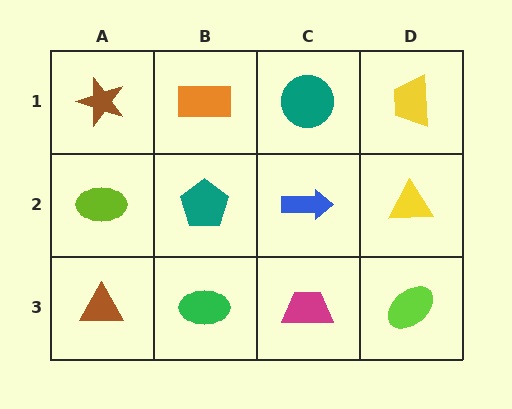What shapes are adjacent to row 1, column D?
A yellow triangle (row 2, column D), a teal circle (row 1, column C).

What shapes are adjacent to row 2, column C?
A teal circle (row 1, column C), a magenta trapezoid (row 3, column C), a teal pentagon (row 2, column B), a yellow triangle (row 2, column D).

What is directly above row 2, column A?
A brown star.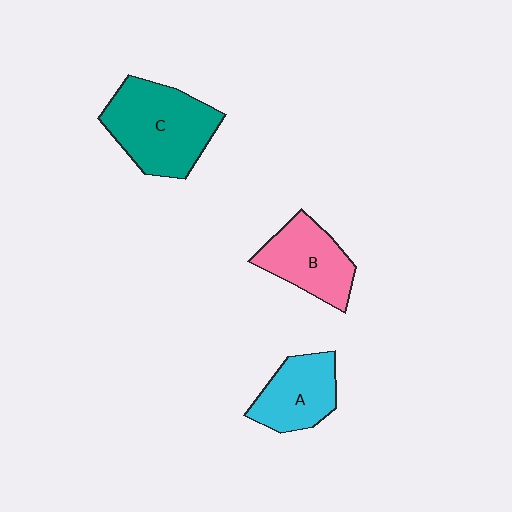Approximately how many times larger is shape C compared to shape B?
Approximately 1.4 times.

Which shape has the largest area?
Shape C (teal).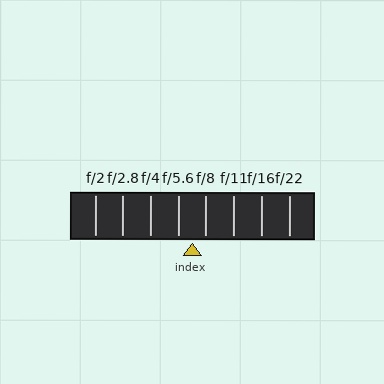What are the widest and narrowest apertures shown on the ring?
The widest aperture shown is f/2 and the narrowest is f/22.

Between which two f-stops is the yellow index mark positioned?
The index mark is between f/5.6 and f/8.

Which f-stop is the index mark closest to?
The index mark is closest to f/8.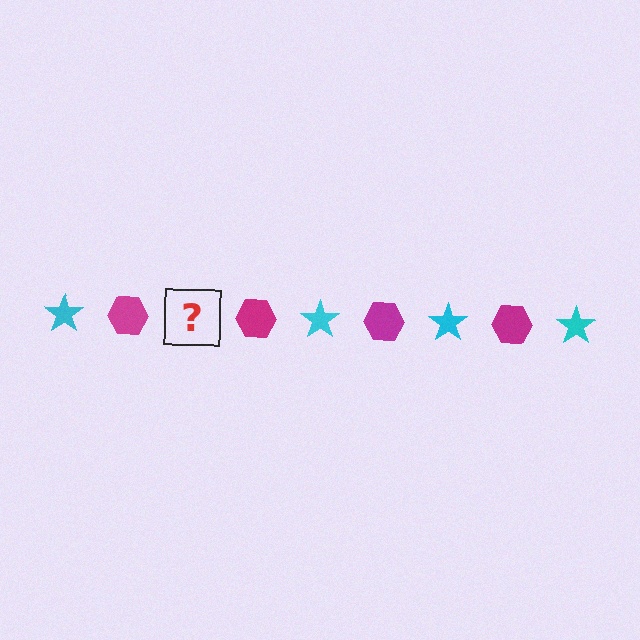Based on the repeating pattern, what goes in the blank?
The blank should be a cyan star.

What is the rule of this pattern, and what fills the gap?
The rule is that the pattern alternates between cyan star and magenta hexagon. The gap should be filled with a cyan star.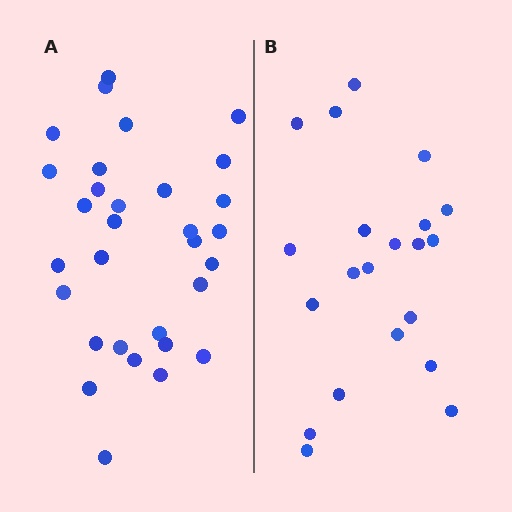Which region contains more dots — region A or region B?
Region A (the left region) has more dots.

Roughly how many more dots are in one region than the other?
Region A has roughly 10 or so more dots than region B.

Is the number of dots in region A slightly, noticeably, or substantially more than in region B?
Region A has substantially more. The ratio is roughly 1.5 to 1.